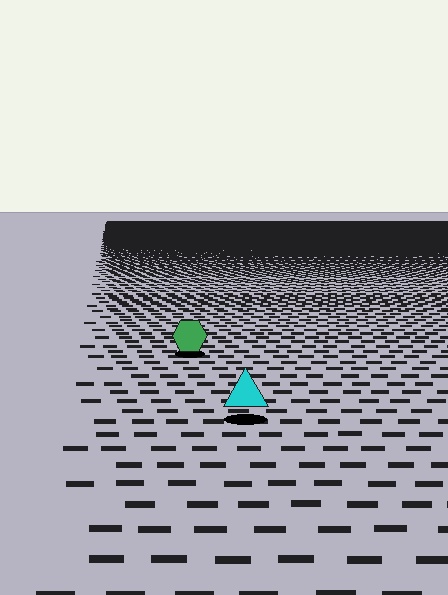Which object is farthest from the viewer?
The green hexagon is farthest from the viewer. It appears smaller and the ground texture around it is denser.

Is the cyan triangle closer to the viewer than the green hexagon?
Yes. The cyan triangle is closer — you can tell from the texture gradient: the ground texture is coarser near it.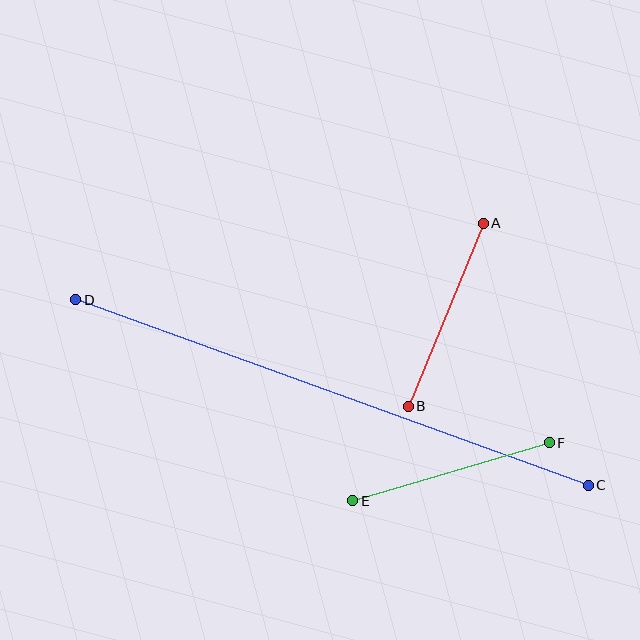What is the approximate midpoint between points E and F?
The midpoint is at approximately (451, 472) pixels.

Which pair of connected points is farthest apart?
Points C and D are farthest apart.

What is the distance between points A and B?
The distance is approximately 198 pixels.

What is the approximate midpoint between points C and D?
The midpoint is at approximately (332, 393) pixels.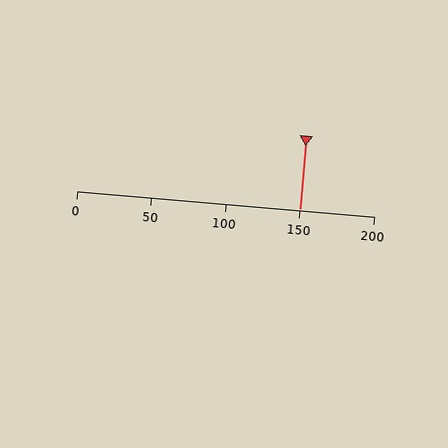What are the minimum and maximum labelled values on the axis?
The axis runs from 0 to 200.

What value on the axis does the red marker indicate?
The marker indicates approximately 150.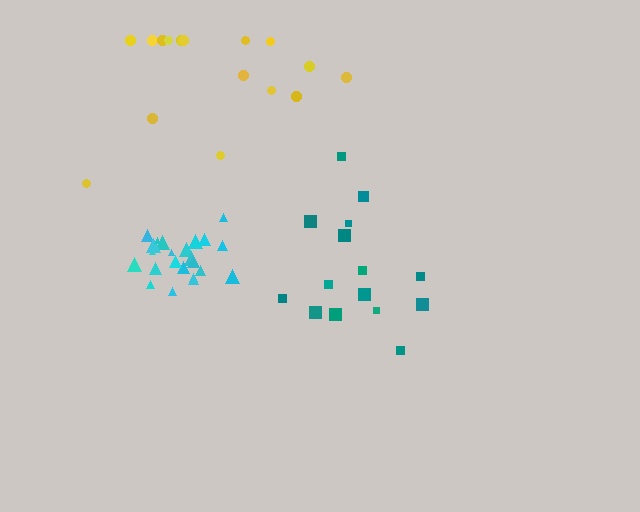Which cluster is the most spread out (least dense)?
Yellow.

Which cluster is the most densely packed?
Cyan.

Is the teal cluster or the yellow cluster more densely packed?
Teal.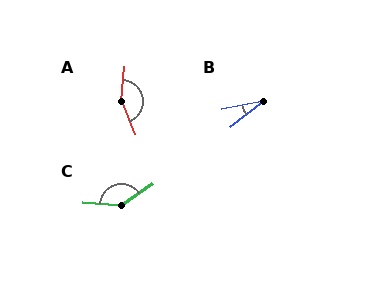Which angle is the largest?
A, at approximately 153 degrees.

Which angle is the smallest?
B, at approximately 28 degrees.